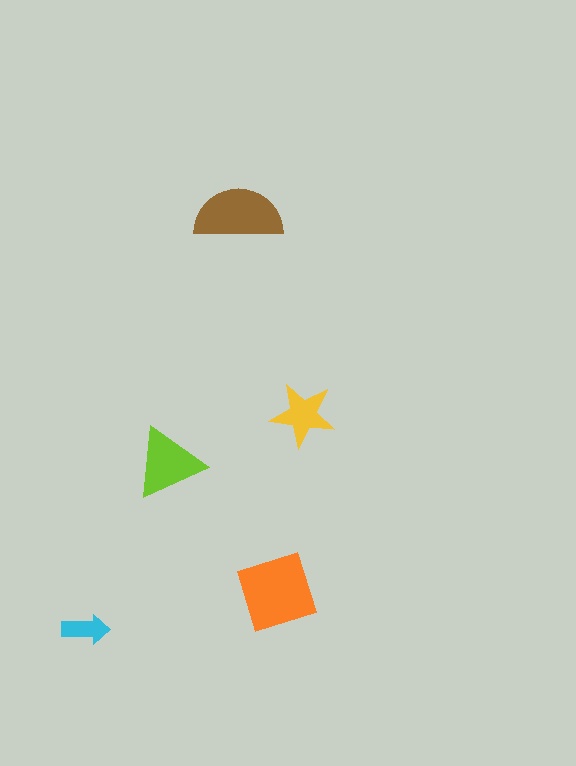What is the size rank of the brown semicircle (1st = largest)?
2nd.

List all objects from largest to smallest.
The orange diamond, the brown semicircle, the lime triangle, the yellow star, the cyan arrow.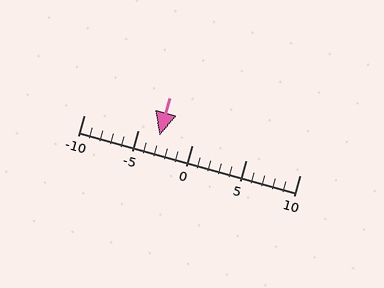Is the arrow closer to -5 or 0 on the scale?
The arrow is closer to -5.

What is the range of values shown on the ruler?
The ruler shows values from -10 to 10.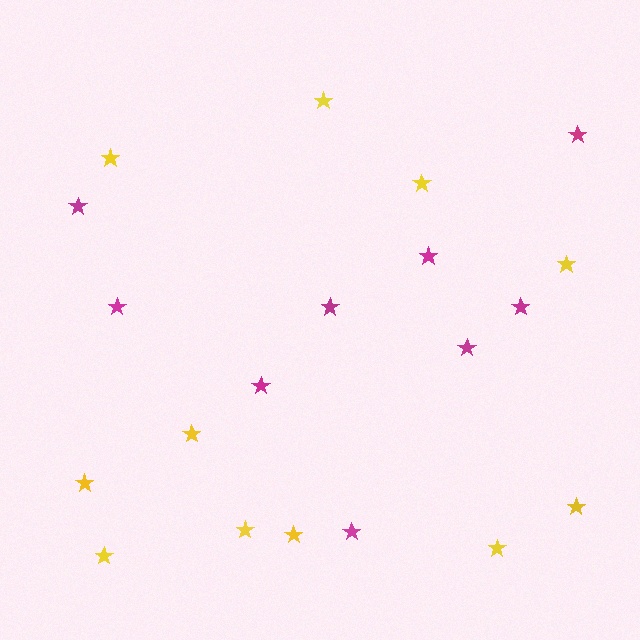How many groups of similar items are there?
There are 2 groups: one group of yellow stars (11) and one group of magenta stars (9).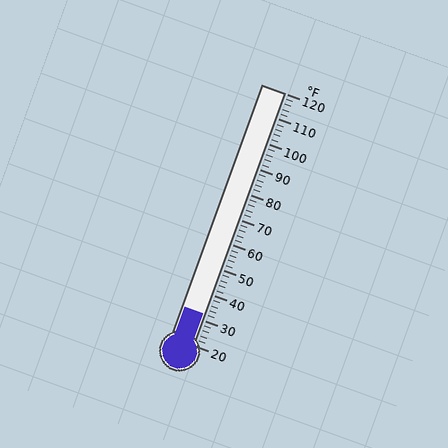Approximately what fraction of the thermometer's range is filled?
The thermometer is filled to approximately 10% of its range.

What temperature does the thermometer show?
The thermometer shows approximately 32°F.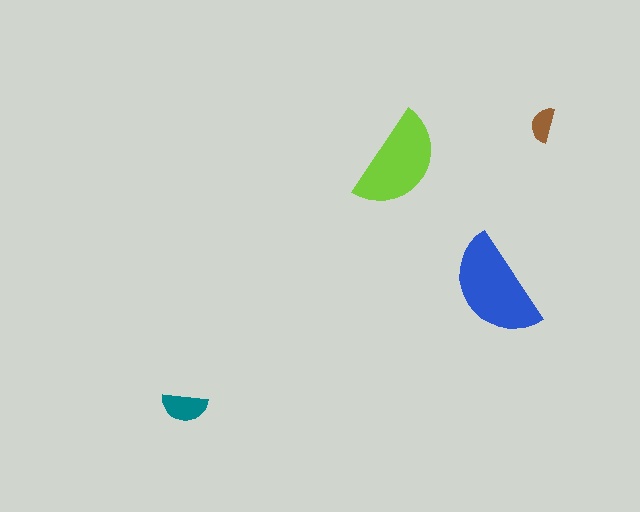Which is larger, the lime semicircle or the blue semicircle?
The blue one.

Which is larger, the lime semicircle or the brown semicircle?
The lime one.